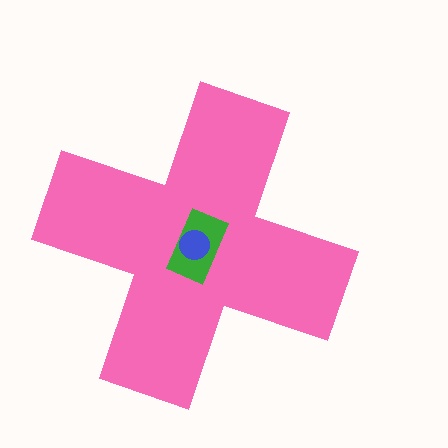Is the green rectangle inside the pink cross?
Yes.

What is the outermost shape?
The pink cross.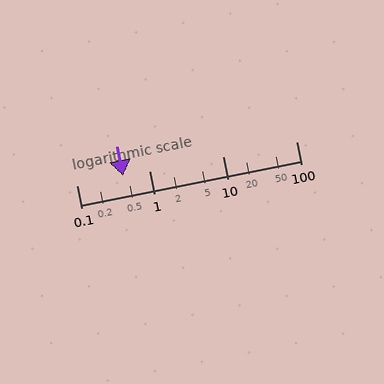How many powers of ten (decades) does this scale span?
The scale spans 3 decades, from 0.1 to 100.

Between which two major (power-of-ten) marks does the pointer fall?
The pointer is between 0.1 and 1.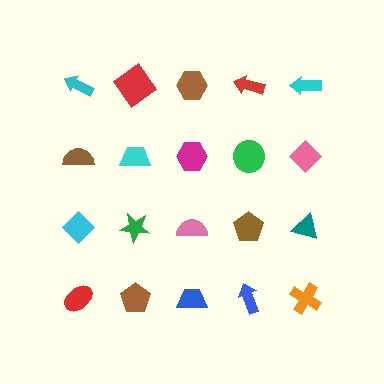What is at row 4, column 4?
A blue arrow.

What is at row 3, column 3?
A pink semicircle.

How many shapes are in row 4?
5 shapes.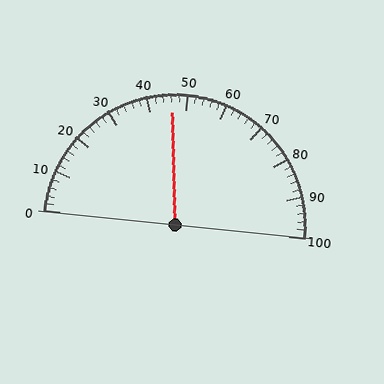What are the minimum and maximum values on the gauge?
The gauge ranges from 0 to 100.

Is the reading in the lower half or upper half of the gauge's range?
The reading is in the lower half of the range (0 to 100).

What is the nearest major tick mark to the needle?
The nearest major tick mark is 50.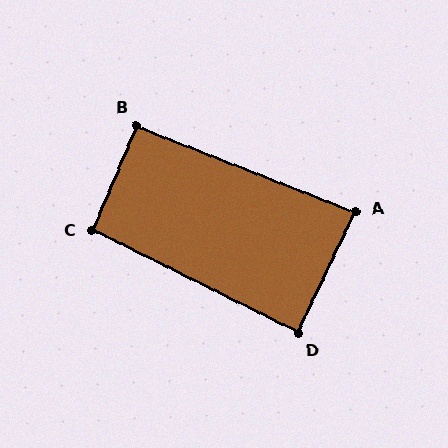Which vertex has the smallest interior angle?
A, at approximately 86 degrees.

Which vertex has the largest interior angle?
C, at approximately 94 degrees.